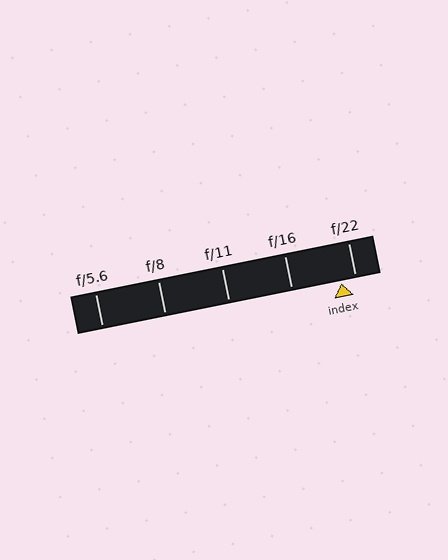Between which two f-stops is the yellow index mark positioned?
The index mark is between f/16 and f/22.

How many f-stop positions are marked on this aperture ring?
There are 5 f-stop positions marked.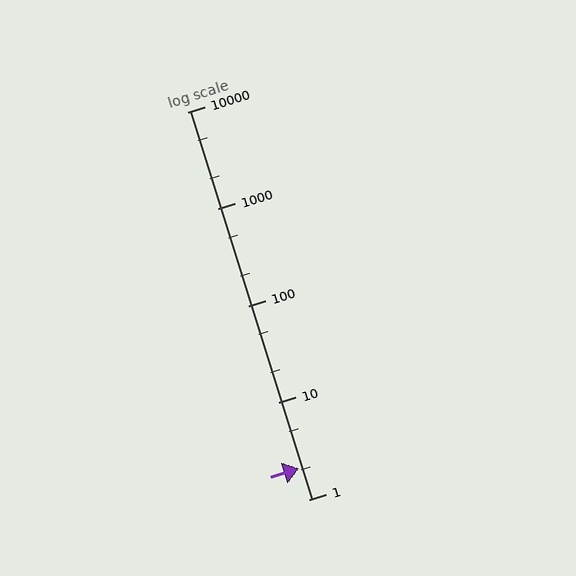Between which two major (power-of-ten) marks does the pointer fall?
The pointer is between 1 and 10.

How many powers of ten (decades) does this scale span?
The scale spans 4 decades, from 1 to 10000.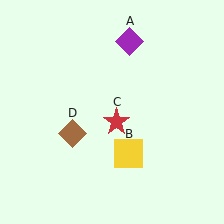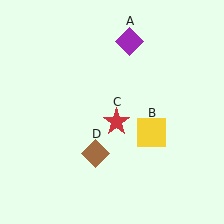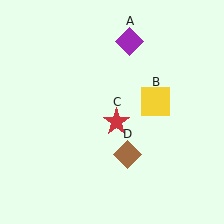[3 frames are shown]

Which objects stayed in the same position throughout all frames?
Purple diamond (object A) and red star (object C) remained stationary.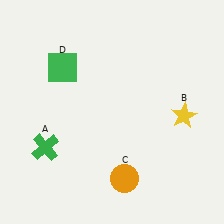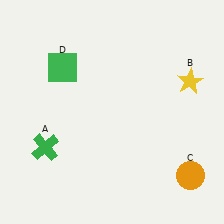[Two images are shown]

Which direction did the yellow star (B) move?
The yellow star (B) moved up.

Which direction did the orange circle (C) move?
The orange circle (C) moved right.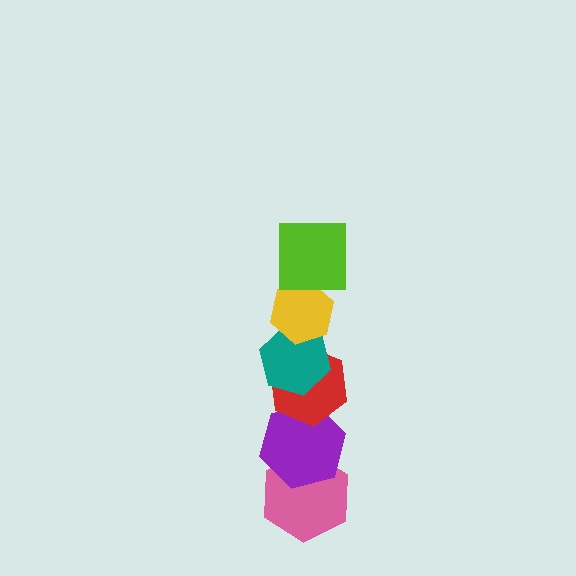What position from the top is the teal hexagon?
The teal hexagon is 3rd from the top.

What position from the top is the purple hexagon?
The purple hexagon is 5th from the top.